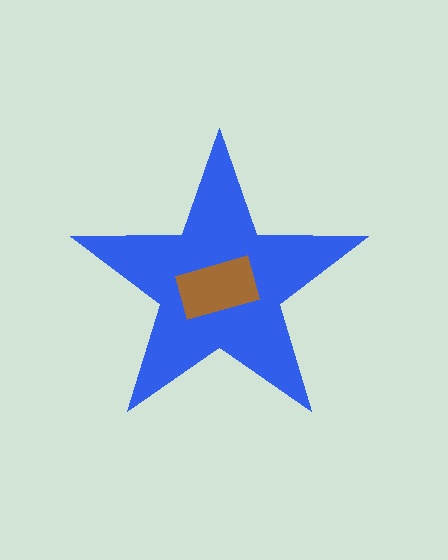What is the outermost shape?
The blue star.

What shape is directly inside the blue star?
The brown rectangle.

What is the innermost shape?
The brown rectangle.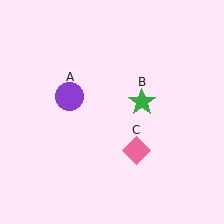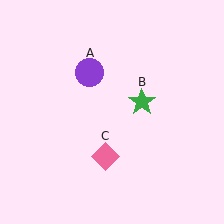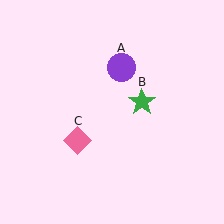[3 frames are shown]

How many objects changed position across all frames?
2 objects changed position: purple circle (object A), pink diamond (object C).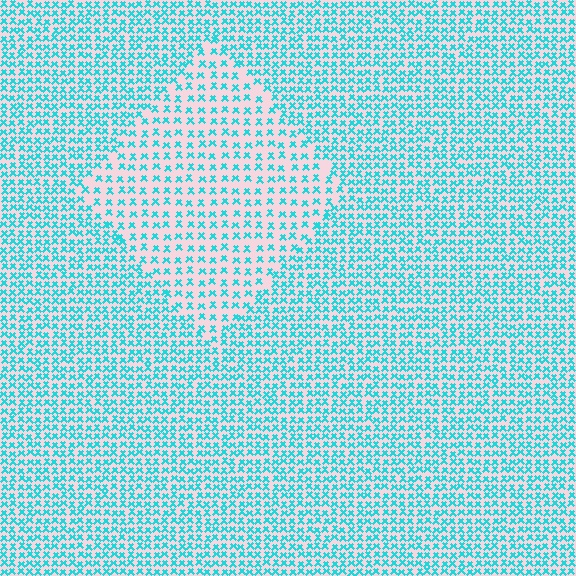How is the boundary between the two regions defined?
The boundary is defined by a change in element density (approximately 1.9x ratio). All elements are the same color, size, and shape.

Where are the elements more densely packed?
The elements are more densely packed outside the diamond boundary.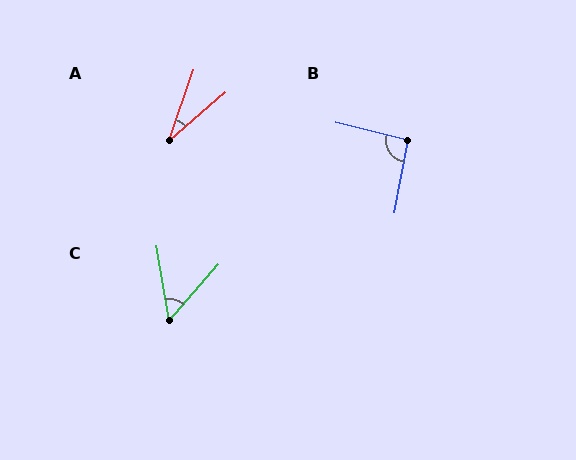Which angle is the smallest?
A, at approximately 30 degrees.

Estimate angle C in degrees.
Approximately 50 degrees.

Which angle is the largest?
B, at approximately 93 degrees.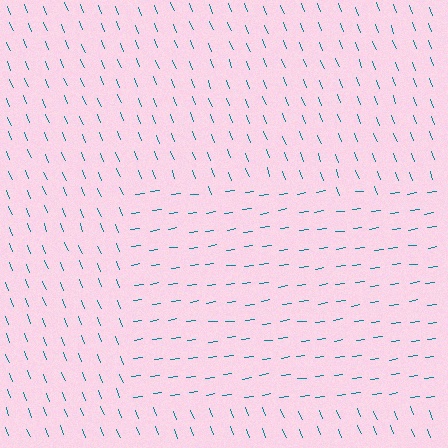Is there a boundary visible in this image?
Yes, there is a texture boundary formed by a change in line orientation.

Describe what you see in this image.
The image is filled with small teal line segments. A rectangle region in the image has lines oriented differently from the surrounding lines, creating a visible texture boundary.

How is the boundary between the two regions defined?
The boundary is defined purely by a change in line orientation (approximately 76 degrees difference). All lines are the same color and thickness.